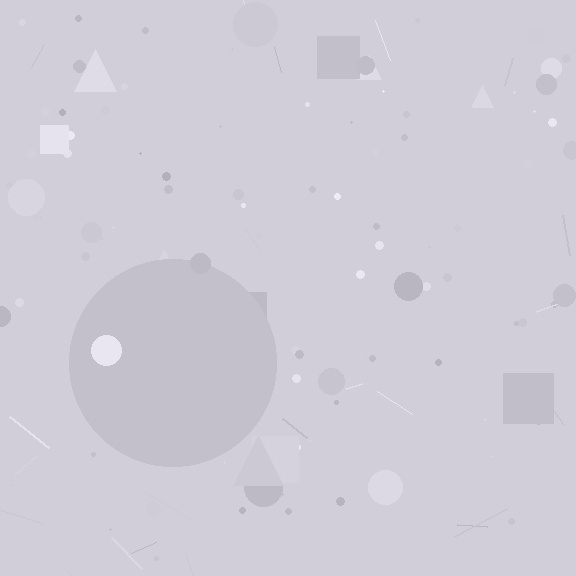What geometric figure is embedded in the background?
A circle is embedded in the background.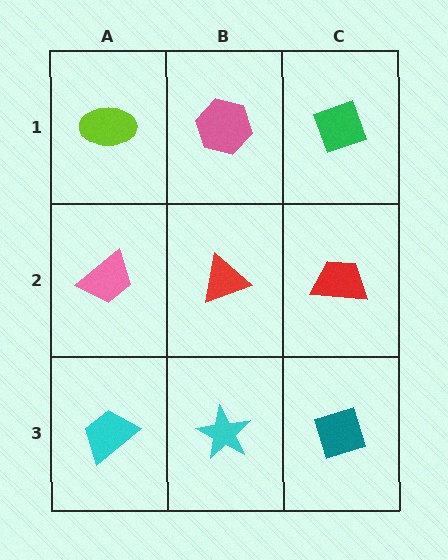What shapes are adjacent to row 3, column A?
A pink trapezoid (row 2, column A), a cyan star (row 3, column B).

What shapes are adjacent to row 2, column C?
A green diamond (row 1, column C), a teal diamond (row 3, column C), a red triangle (row 2, column B).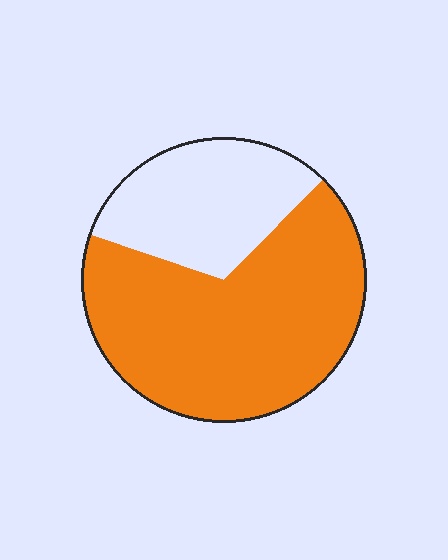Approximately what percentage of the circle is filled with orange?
Approximately 70%.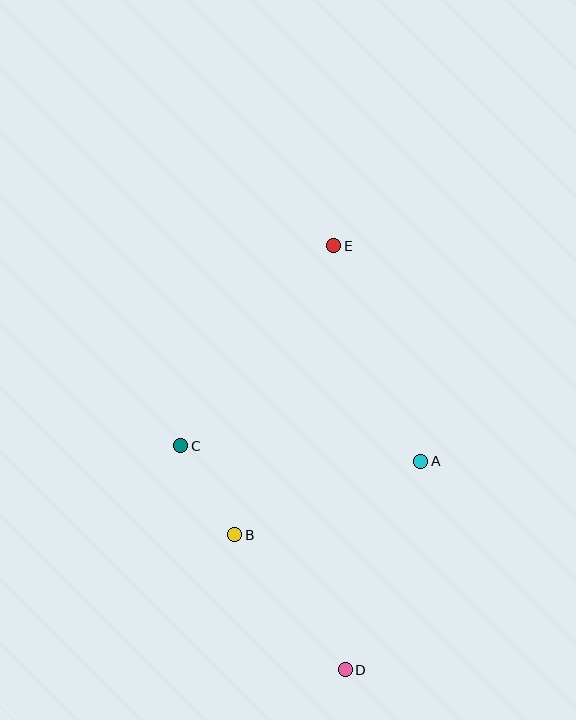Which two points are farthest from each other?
Points D and E are farthest from each other.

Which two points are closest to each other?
Points B and C are closest to each other.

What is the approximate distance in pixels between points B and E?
The distance between B and E is approximately 306 pixels.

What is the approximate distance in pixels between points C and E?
The distance between C and E is approximately 252 pixels.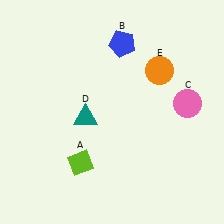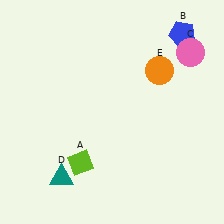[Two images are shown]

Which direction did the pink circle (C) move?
The pink circle (C) moved up.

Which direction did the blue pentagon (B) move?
The blue pentagon (B) moved right.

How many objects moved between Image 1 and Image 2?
3 objects moved between the two images.